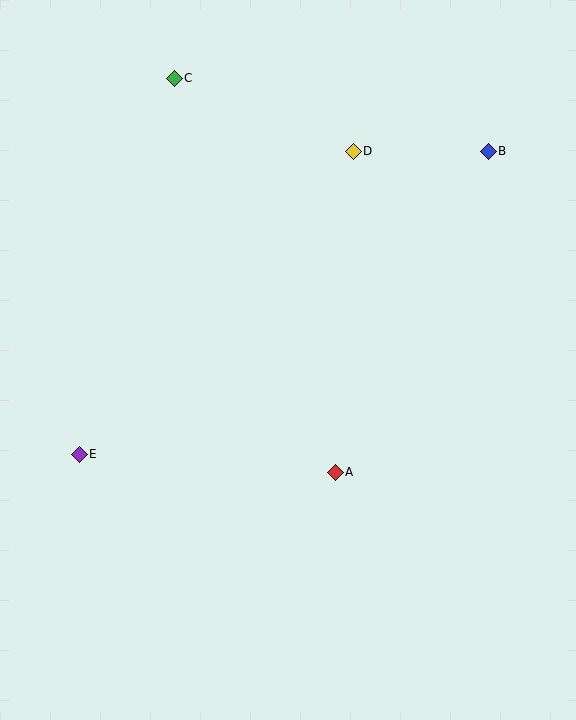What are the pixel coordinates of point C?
Point C is at (174, 78).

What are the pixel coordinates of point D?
Point D is at (353, 151).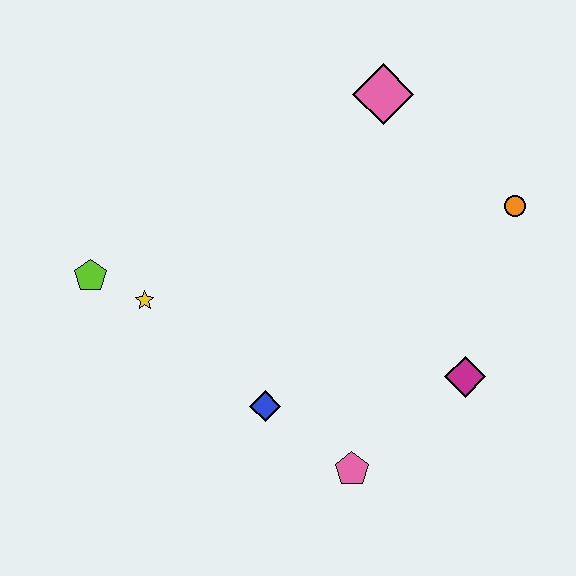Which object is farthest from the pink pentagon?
The pink diamond is farthest from the pink pentagon.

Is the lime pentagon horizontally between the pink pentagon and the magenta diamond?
No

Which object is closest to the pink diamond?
The orange circle is closest to the pink diamond.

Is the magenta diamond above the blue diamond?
Yes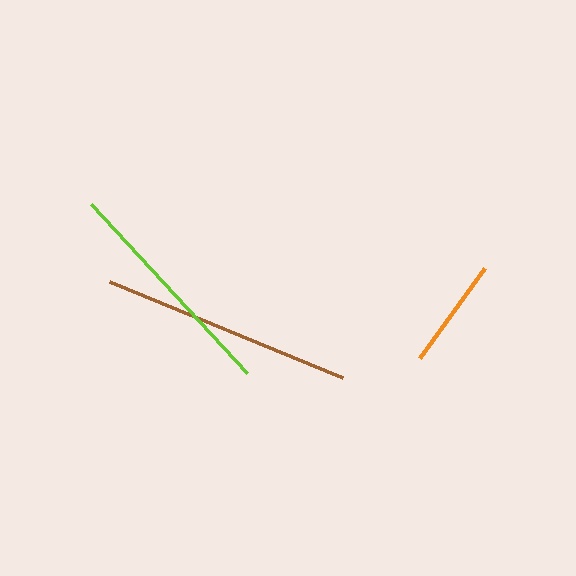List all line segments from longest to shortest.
From longest to shortest: brown, lime, orange.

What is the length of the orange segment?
The orange segment is approximately 111 pixels long.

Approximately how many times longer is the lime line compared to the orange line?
The lime line is approximately 2.1 times the length of the orange line.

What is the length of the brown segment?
The brown segment is approximately 252 pixels long.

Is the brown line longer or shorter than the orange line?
The brown line is longer than the orange line.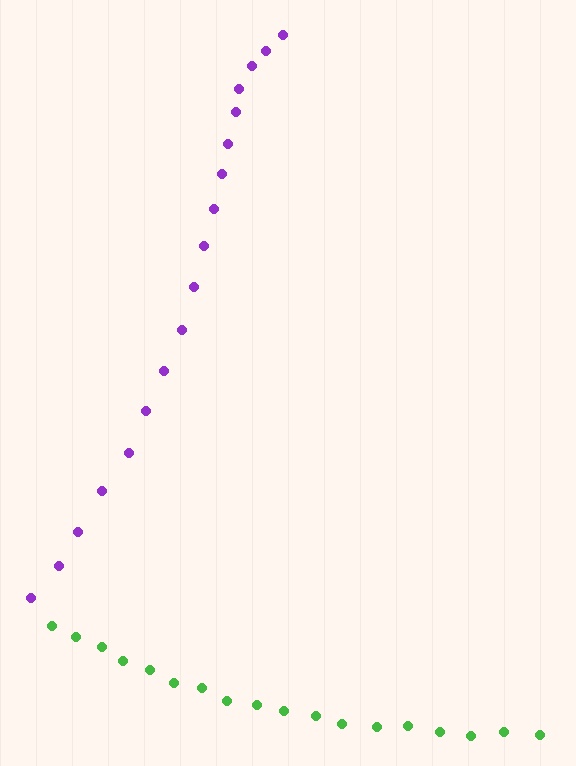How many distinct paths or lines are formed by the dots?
There are 2 distinct paths.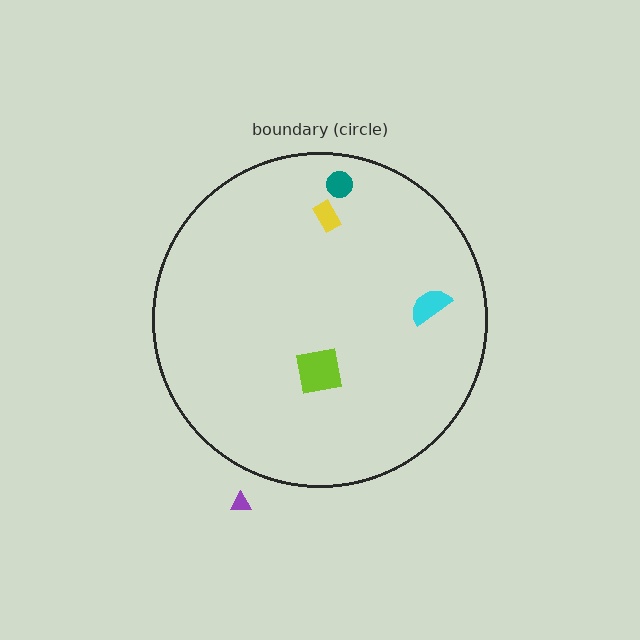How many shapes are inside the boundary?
4 inside, 1 outside.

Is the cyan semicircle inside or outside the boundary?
Inside.